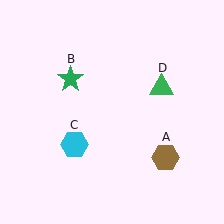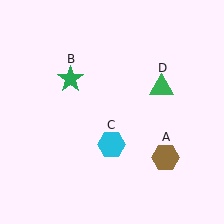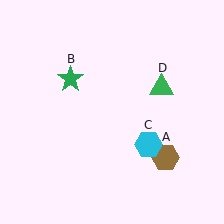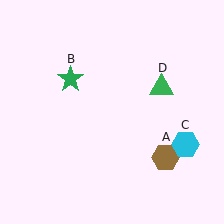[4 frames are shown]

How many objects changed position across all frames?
1 object changed position: cyan hexagon (object C).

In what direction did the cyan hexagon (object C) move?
The cyan hexagon (object C) moved right.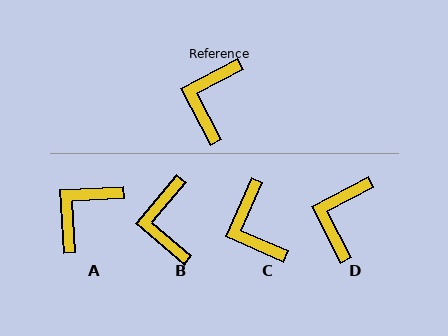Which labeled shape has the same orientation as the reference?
D.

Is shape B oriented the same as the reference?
No, it is off by about 22 degrees.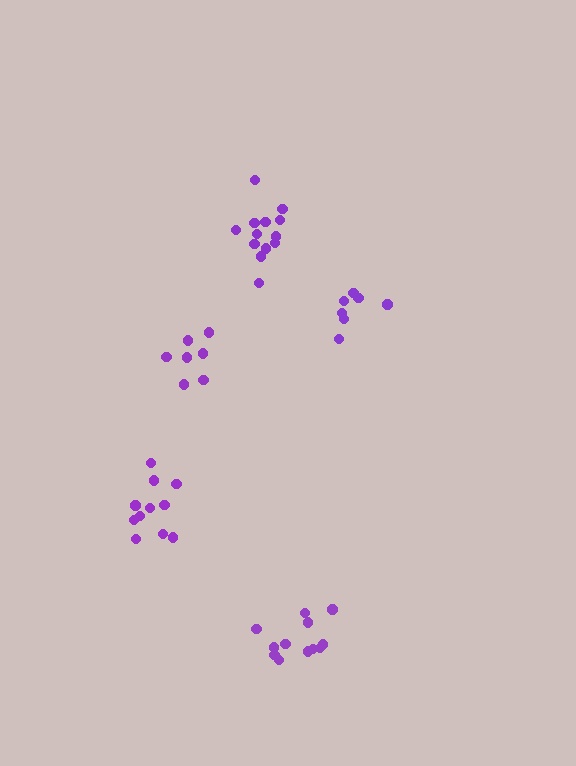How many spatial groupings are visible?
There are 5 spatial groupings.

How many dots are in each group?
Group 1: 7 dots, Group 2: 11 dots, Group 3: 7 dots, Group 4: 12 dots, Group 5: 13 dots (50 total).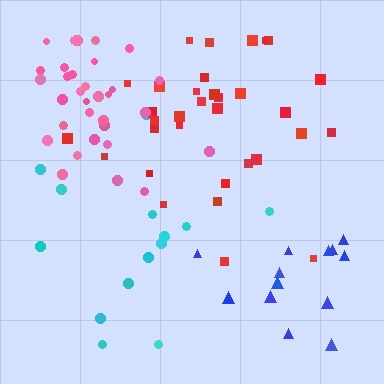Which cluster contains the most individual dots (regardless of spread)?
Red (33).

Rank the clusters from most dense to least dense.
pink, red, blue, cyan.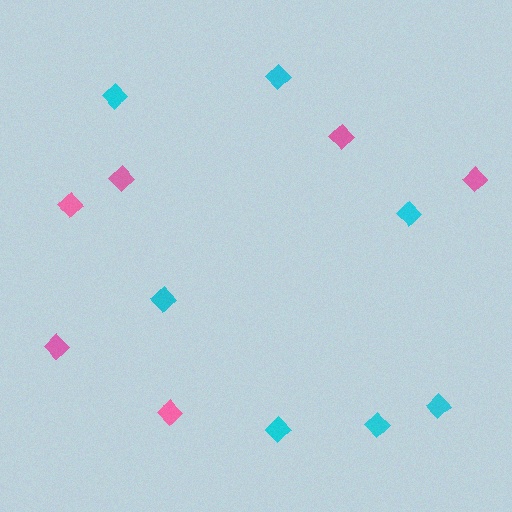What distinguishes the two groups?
There are 2 groups: one group of pink diamonds (6) and one group of cyan diamonds (7).